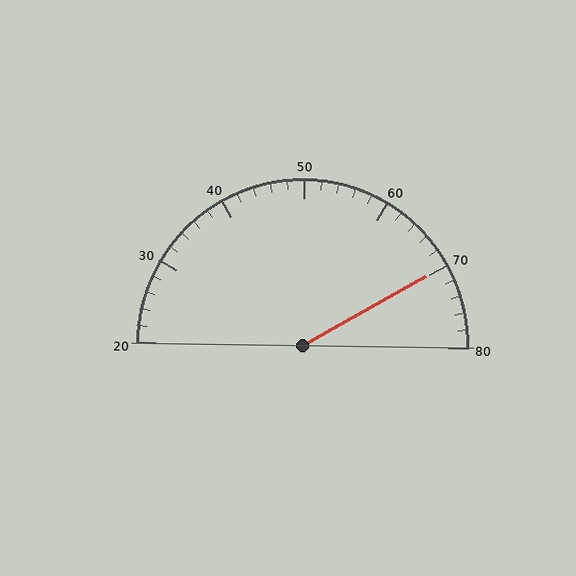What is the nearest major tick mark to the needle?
The nearest major tick mark is 70.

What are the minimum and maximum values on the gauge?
The gauge ranges from 20 to 80.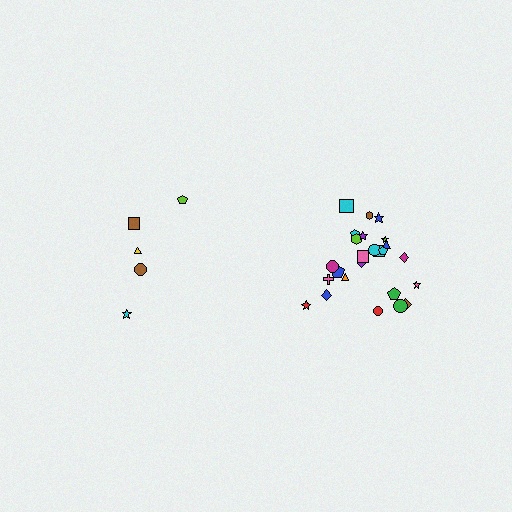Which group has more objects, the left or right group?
The right group.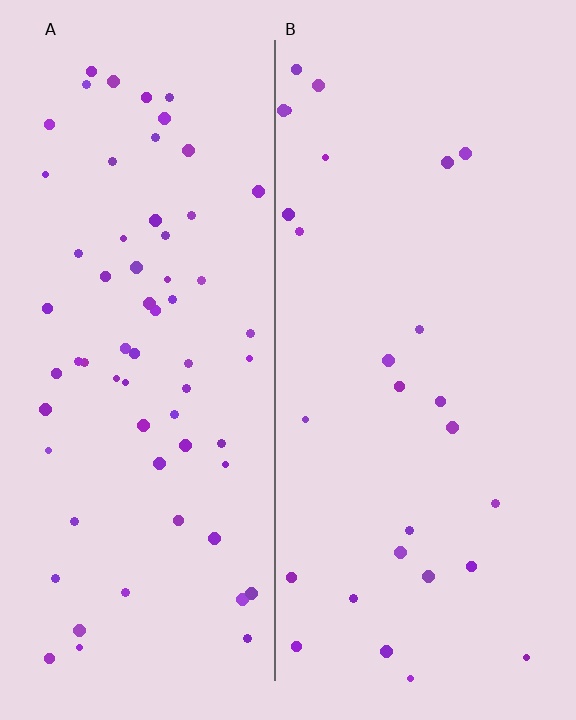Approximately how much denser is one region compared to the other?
Approximately 2.4× — region A over region B.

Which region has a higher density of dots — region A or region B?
A (the left).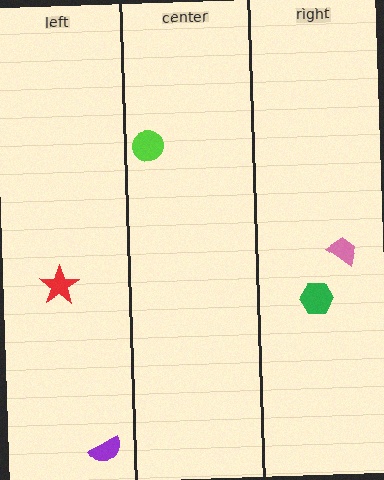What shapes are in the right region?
The green hexagon, the pink trapezoid.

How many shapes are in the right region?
2.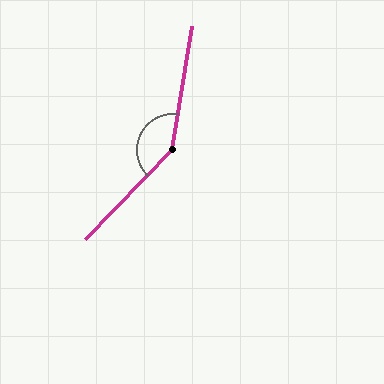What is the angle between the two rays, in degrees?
Approximately 145 degrees.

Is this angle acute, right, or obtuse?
It is obtuse.